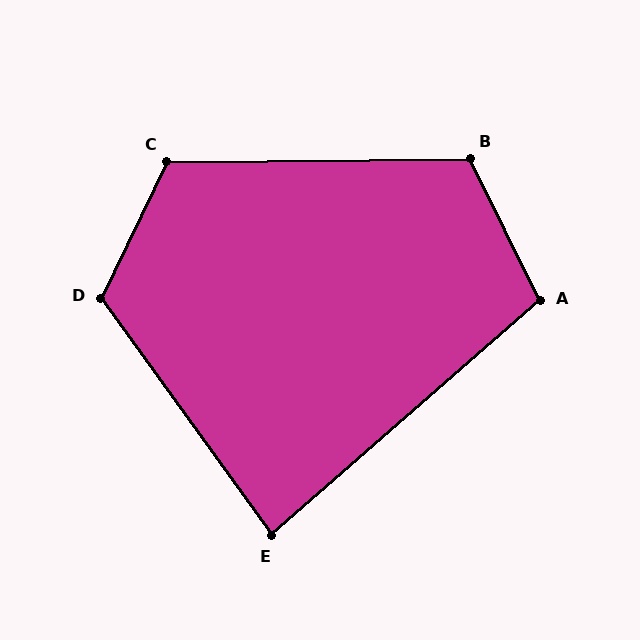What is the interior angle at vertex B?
Approximately 116 degrees (obtuse).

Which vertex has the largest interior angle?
D, at approximately 118 degrees.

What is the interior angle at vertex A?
Approximately 105 degrees (obtuse).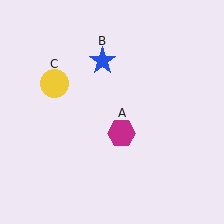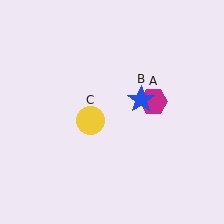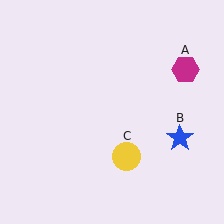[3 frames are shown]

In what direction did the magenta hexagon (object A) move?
The magenta hexagon (object A) moved up and to the right.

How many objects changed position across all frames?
3 objects changed position: magenta hexagon (object A), blue star (object B), yellow circle (object C).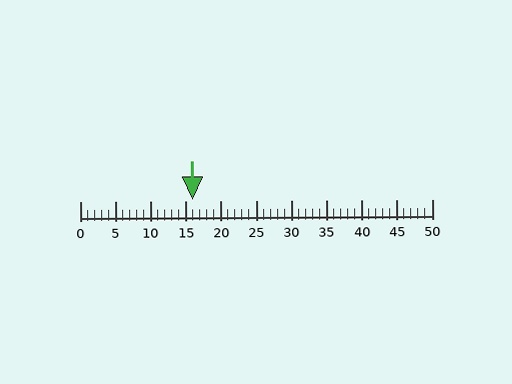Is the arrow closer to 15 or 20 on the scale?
The arrow is closer to 15.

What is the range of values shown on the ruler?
The ruler shows values from 0 to 50.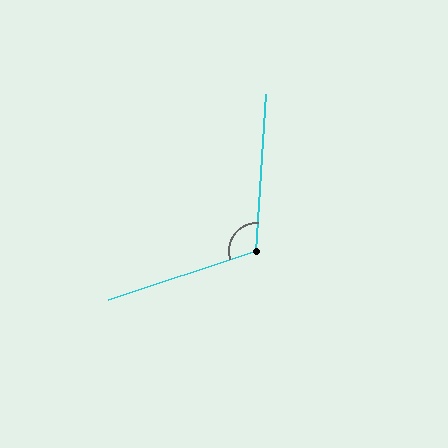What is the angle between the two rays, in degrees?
Approximately 112 degrees.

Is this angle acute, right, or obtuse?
It is obtuse.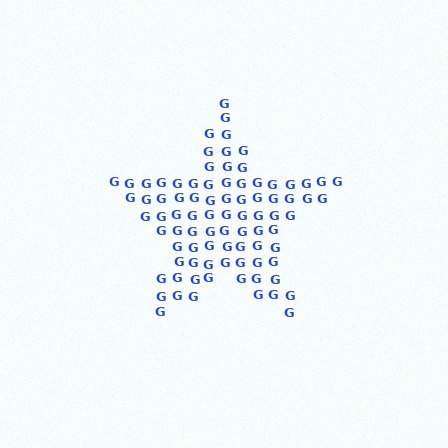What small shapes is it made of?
It is made of small letter G's.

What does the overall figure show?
The overall figure shows a star.